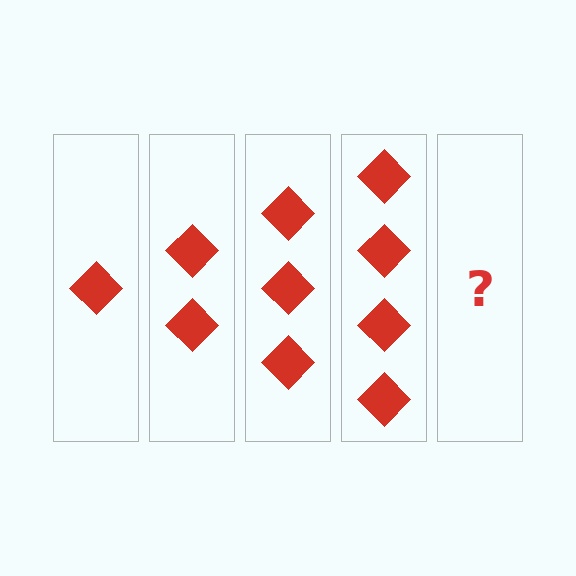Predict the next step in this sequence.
The next step is 5 diamonds.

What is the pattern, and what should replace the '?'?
The pattern is that each step adds one more diamond. The '?' should be 5 diamonds.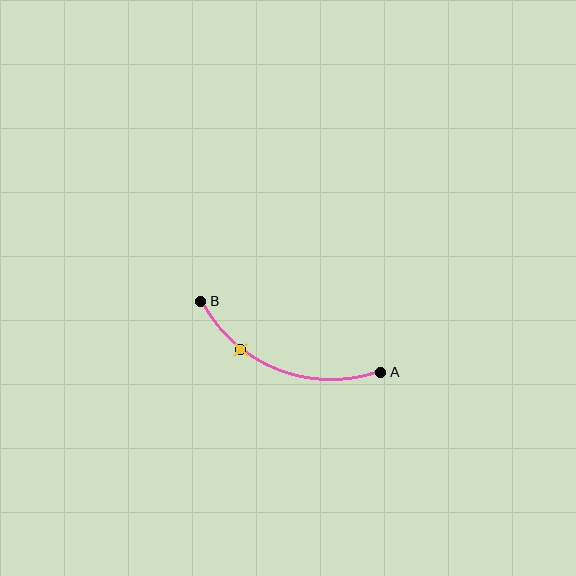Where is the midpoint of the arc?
The arc midpoint is the point on the curve farthest from the straight line joining A and B. It sits below that line.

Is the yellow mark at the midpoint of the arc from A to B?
No. The yellow mark lies on the arc but is closer to endpoint B. The arc midpoint would be at the point on the curve equidistant along the arc from both A and B.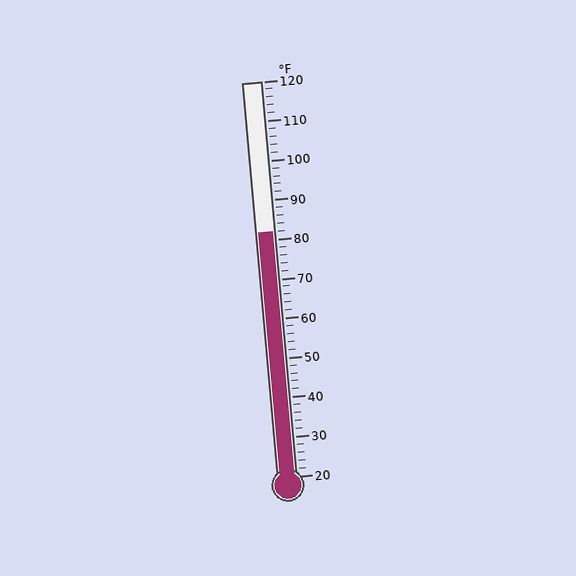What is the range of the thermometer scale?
The thermometer scale ranges from 20°F to 120°F.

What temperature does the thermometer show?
The thermometer shows approximately 82°F.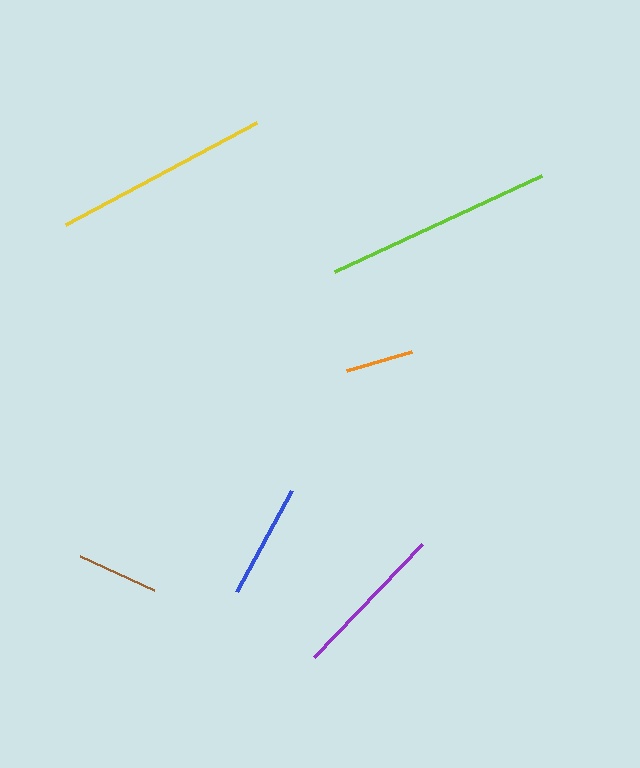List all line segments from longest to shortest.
From longest to shortest: lime, yellow, purple, blue, brown, orange.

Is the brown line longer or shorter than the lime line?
The lime line is longer than the brown line.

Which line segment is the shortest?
The orange line is the shortest at approximately 68 pixels.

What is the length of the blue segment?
The blue segment is approximately 115 pixels long.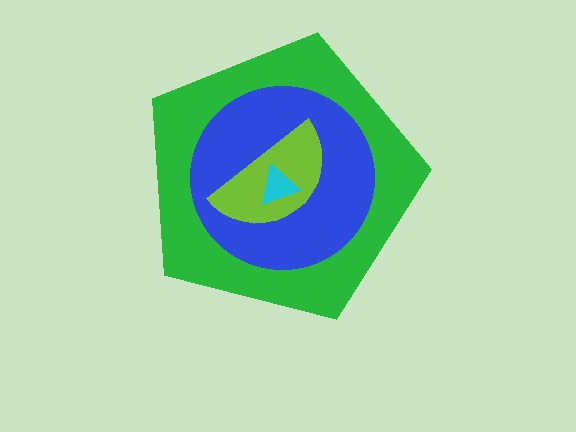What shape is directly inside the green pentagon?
The blue circle.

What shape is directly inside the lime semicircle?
The cyan triangle.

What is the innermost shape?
The cyan triangle.